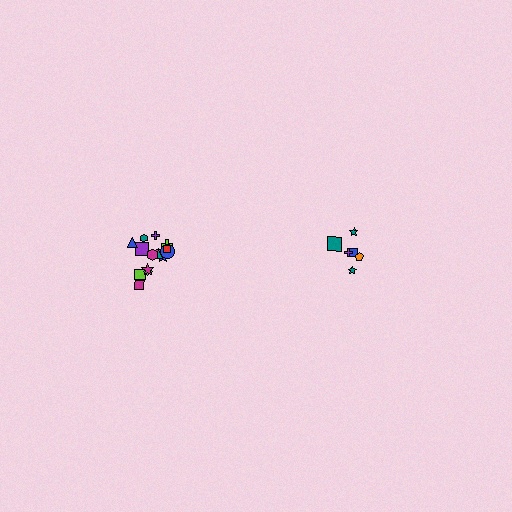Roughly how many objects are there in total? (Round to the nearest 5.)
Roughly 20 objects in total.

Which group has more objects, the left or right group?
The left group.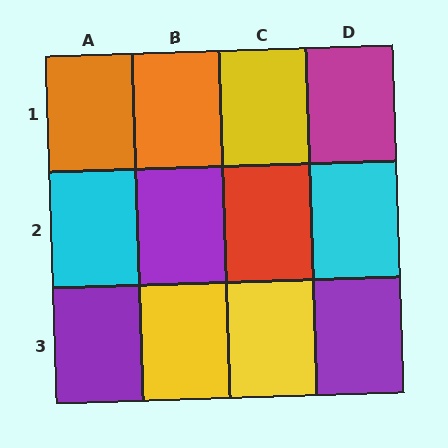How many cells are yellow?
3 cells are yellow.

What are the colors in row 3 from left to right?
Purple, yellow, yellow, purple.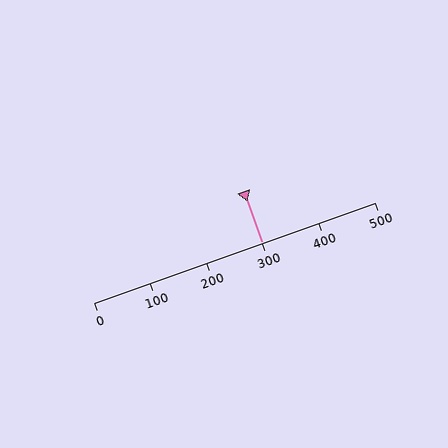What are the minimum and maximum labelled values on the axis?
The axis runs from 0 to 500.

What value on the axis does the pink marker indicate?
The marker indicates approximately 300.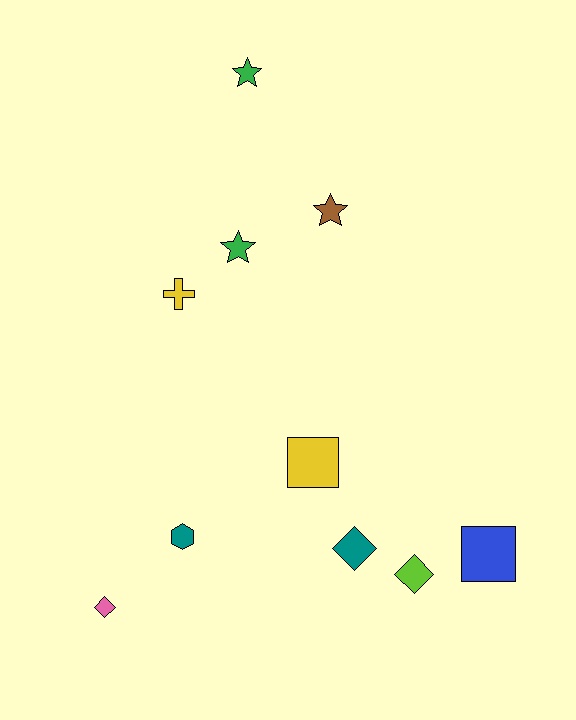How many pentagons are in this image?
There are no pentagons.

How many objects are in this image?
There are 10 objects.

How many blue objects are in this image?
There is 1 blue object.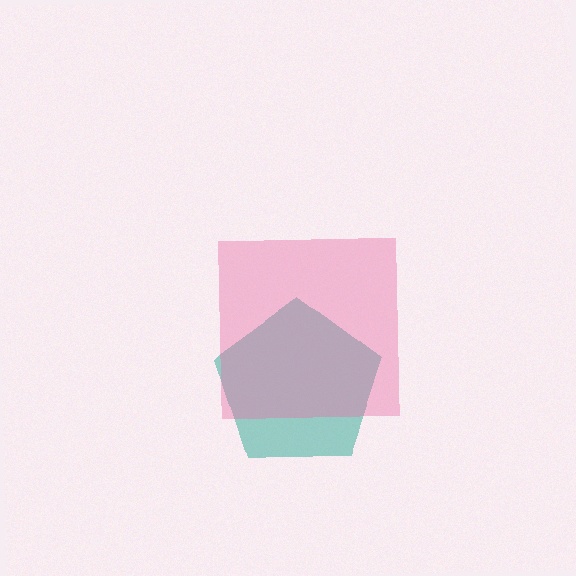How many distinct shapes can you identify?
There are 2 distinct shapes: a teal pentagon, a pink square.